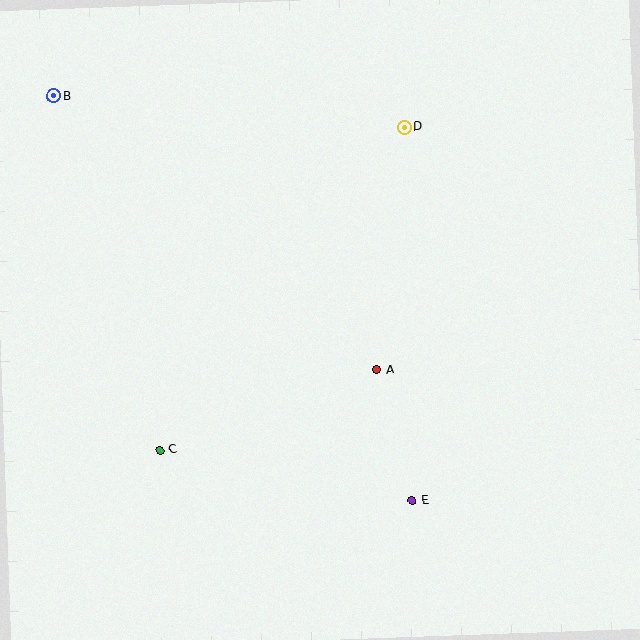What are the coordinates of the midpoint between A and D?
The midpoint between A and D is at (390, 249).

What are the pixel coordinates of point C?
Point C is at (160, 450).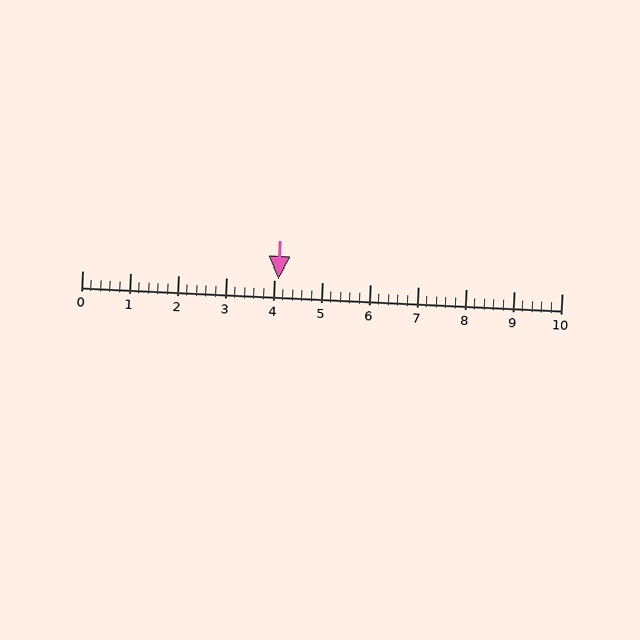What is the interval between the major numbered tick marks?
The major tick marks are spaced 1 units apart.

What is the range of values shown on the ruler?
The ruler shows values from 0 to 10.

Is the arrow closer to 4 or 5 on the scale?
The arrow is closer to 4.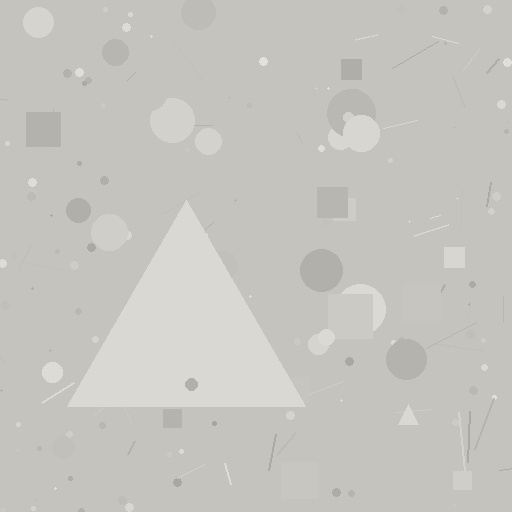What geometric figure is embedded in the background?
A triangle is embedded in the background.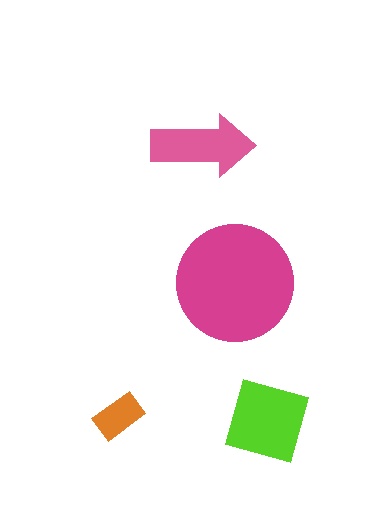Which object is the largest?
The magenta circle.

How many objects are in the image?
There are 4 objects in the image.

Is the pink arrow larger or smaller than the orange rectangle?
Larger.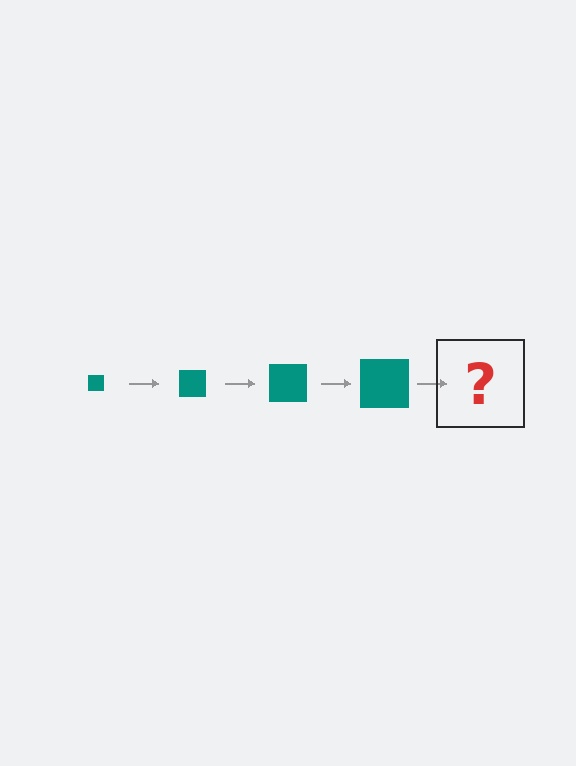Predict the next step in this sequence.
The next step is a teal square, larger than the previous one.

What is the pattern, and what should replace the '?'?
The pattern is that the square gets progressively larger each step. The '?' should be a teal square, larger than the previous one.